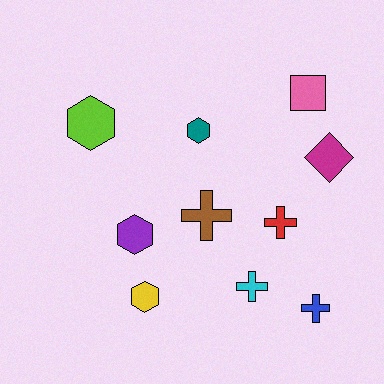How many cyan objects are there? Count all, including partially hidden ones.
There is 1 cyan object.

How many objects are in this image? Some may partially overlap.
There are 10 objects.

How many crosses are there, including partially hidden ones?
There are 4 crosses.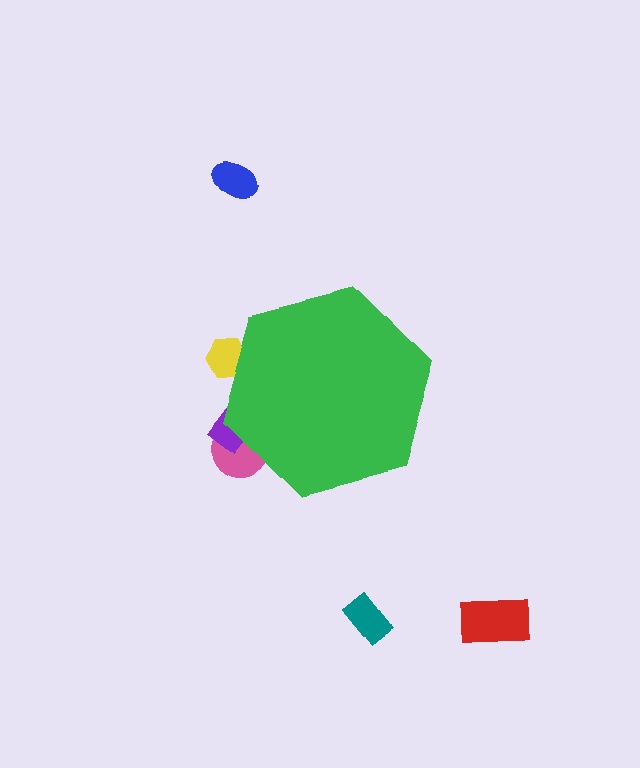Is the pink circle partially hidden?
Yes, the pink circle is partially hidden behind the green hexagon.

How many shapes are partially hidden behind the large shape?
3 shapes are partially hidden.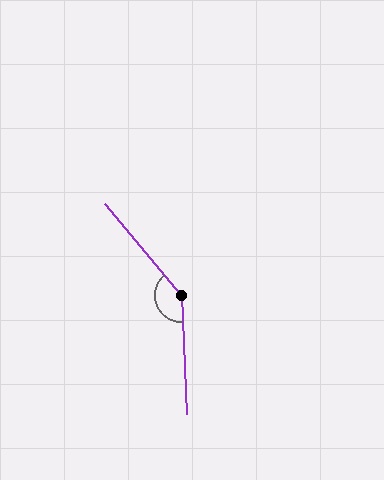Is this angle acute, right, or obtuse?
It is obtuse.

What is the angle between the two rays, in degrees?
Approximately 143 degrees.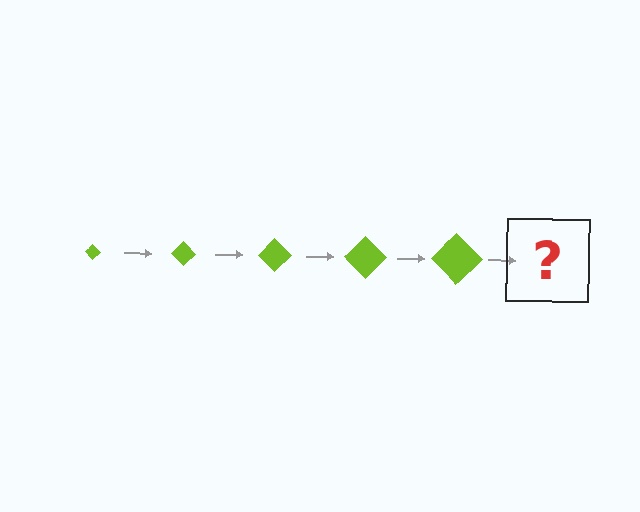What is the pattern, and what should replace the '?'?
The pattern is that the diamond gets progressively larger each step. The '?' should be a lime diamond, larger than the previous one.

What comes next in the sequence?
The next element should be a lime diamond, larger than the previous one.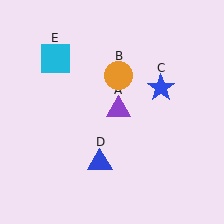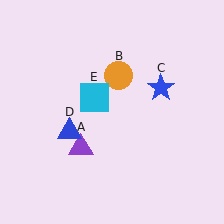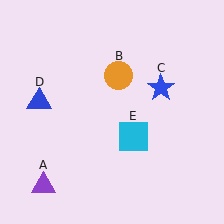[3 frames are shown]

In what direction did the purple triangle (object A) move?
The purple triangle (object A) moved down and to the left.